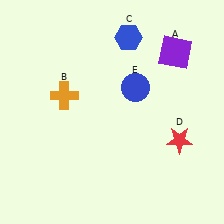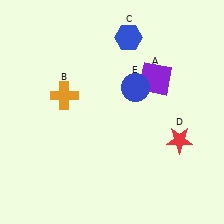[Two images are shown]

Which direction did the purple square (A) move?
The purple square (A) moved down.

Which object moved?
The purple square (A) moved down.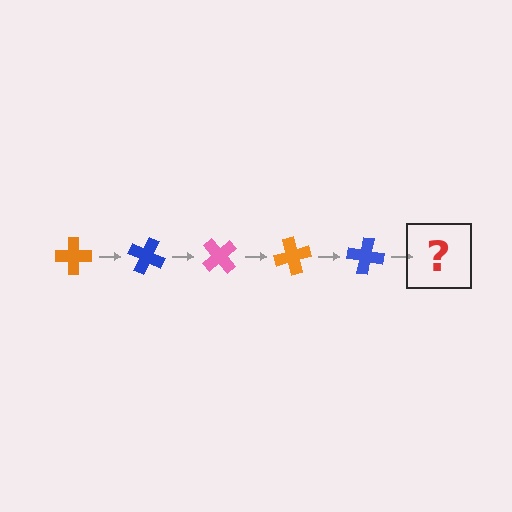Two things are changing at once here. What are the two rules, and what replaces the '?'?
The two rules are that it rotates 25 degrees each step and the color cycles through orange, blue, and pink. The '?' should be a pink cross, rotated 125 degrees from the start.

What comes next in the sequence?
The next element should be a pink cross, rotated 125 degrees from the start.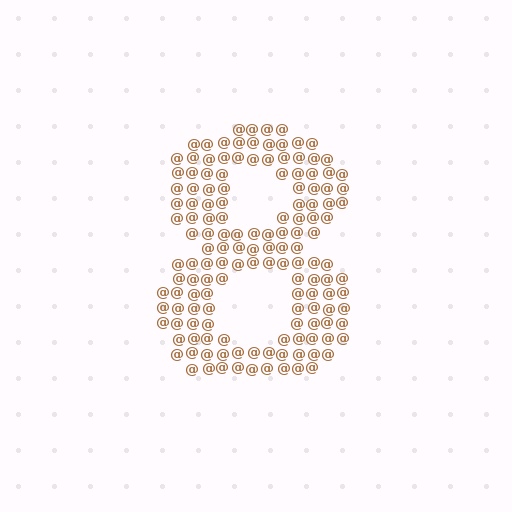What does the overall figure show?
The overall figure shows the digit 8.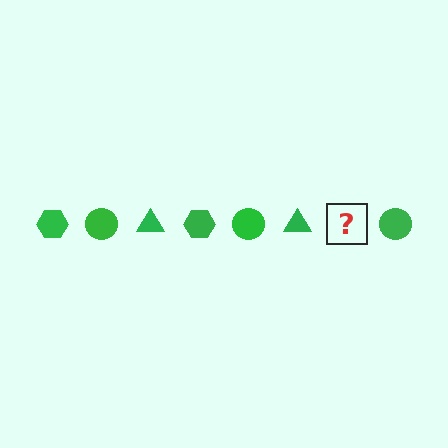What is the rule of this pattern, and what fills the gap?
The rule is that the pattern cycles through hexagon, circle, triangle shapes in green. The gap should be filled with a green hexagon.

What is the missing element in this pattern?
The missing element is a green hexagon.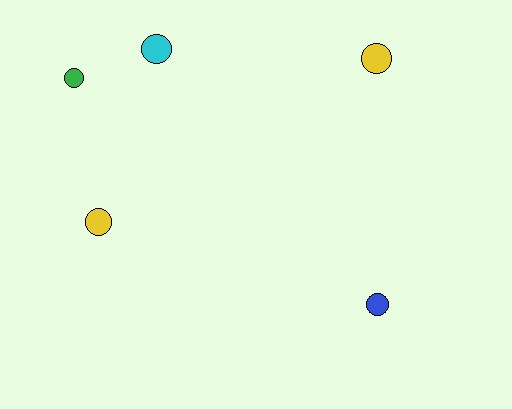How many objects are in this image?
There are 5 objects.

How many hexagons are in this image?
There are no hexagons.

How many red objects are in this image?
There are no red objects.